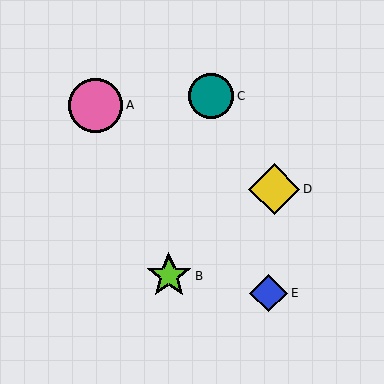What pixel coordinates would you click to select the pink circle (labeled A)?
Click at (96, 105) to select the pink circle A.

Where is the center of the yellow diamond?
The center of the yellow diamond is at (274, 189).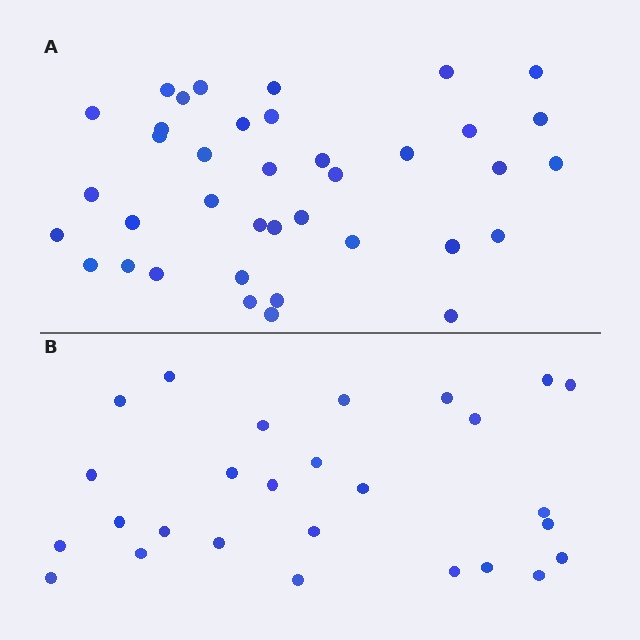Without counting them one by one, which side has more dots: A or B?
Region A (the top region) has more dots.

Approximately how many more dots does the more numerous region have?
Region A has roughly 12 or so more dots than region B.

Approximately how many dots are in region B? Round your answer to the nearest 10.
About 30 dots. (The exact count is 27, which rounds to 30.)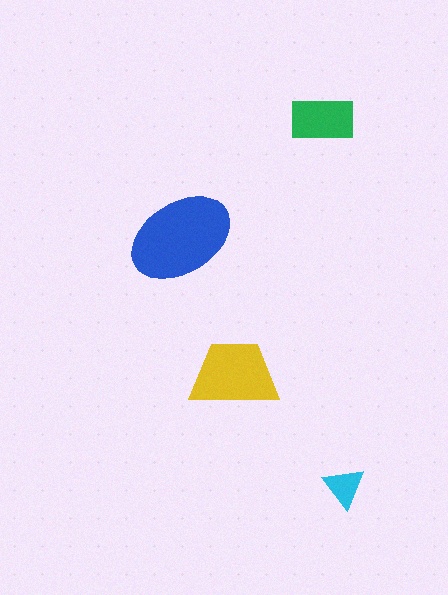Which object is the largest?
The blue ellipse.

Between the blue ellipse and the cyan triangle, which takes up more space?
The blue ellipse.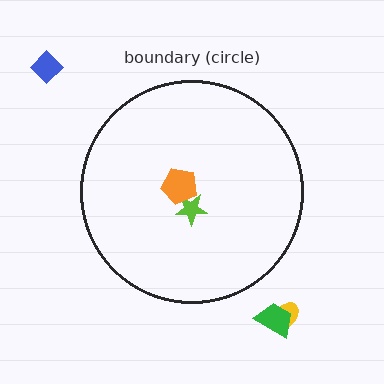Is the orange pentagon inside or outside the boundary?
Inside.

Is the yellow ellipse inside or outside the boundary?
Outside.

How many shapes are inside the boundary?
2 inside, 3 outside.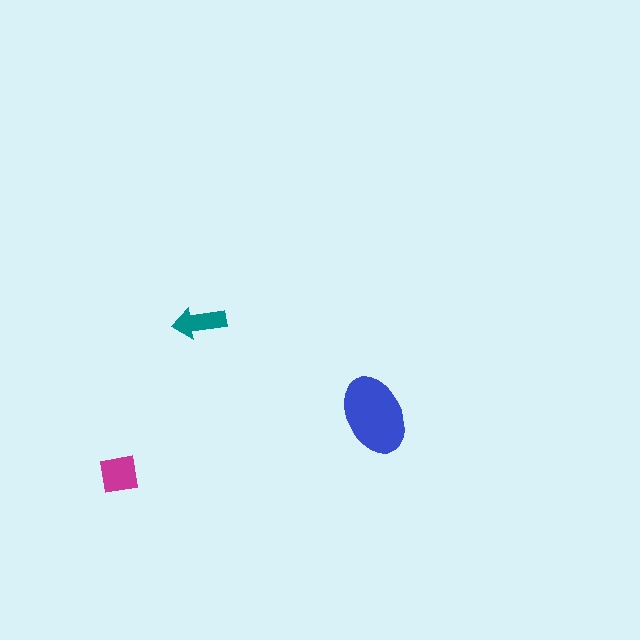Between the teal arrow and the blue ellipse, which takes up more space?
The blue ellipse.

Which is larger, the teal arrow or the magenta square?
The magenta square.